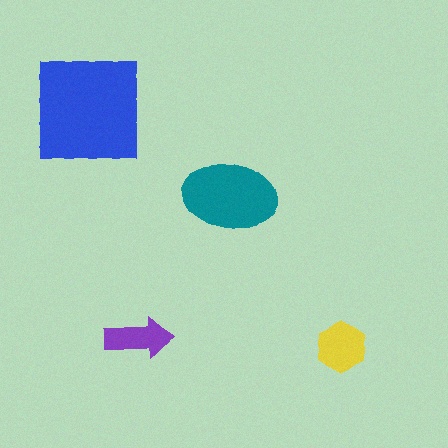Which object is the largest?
The blue square.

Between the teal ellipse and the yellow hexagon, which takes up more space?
The teal ellipse.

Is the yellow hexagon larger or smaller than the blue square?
Smaller.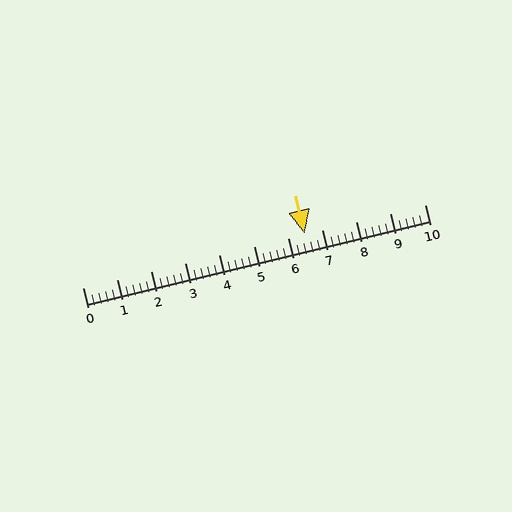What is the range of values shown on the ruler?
The ruler shows values from 0 to 10.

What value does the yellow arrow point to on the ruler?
The yellow arrow points to approximately 6.5.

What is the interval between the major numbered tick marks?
The major tick marks are spaced 1 units apart.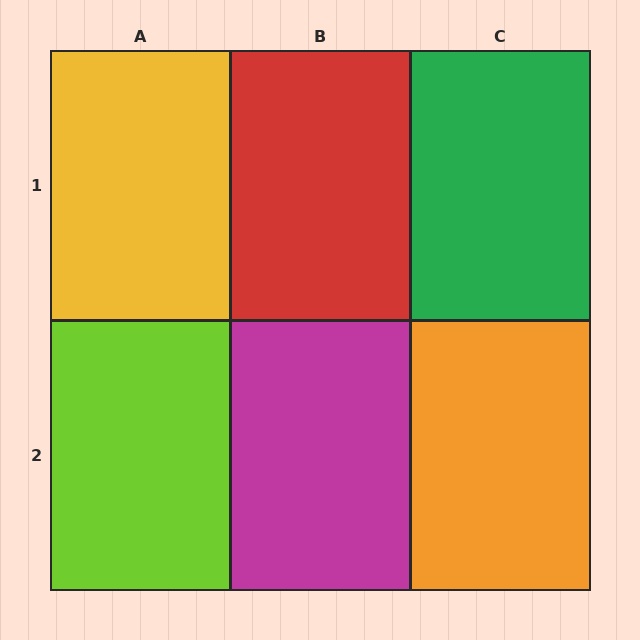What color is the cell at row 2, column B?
Magenta.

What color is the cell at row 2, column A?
Lime.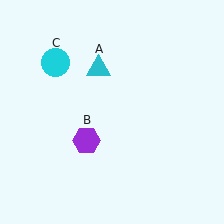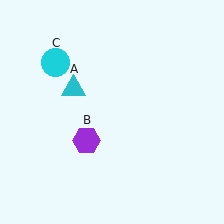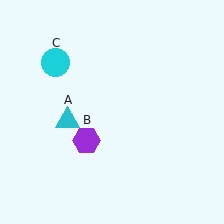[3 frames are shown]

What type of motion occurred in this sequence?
The cyan triangle (object A) rotated counterclockwise around the center of the scene.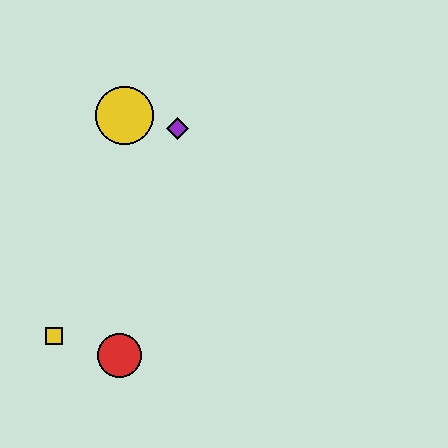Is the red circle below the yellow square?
Yes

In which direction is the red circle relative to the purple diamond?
The red circle is below the purple diamond.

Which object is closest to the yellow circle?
The purple diamond is closest to the yellow circle.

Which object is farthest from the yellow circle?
The red circle is farthest from the yellow circle.